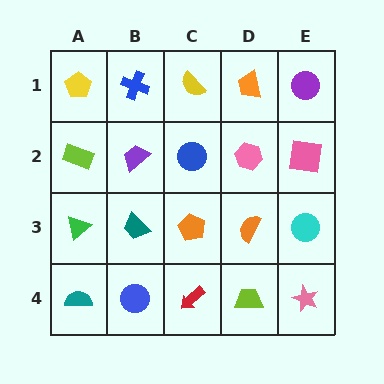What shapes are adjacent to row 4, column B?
A teal trapezoid (row 3, column B), a teal semicircle (row 4, column A), a red arrow (row 4, column C).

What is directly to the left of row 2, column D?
A blue circle.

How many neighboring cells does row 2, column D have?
4.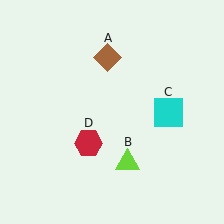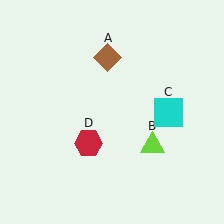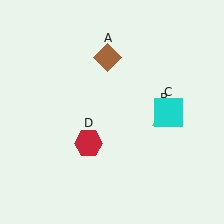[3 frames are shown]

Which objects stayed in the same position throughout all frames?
Brown diamond (object A) and cyan square (object C) and red hexagon (object D) remained stationary.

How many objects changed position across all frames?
1 object changed position: lime triangle (object B).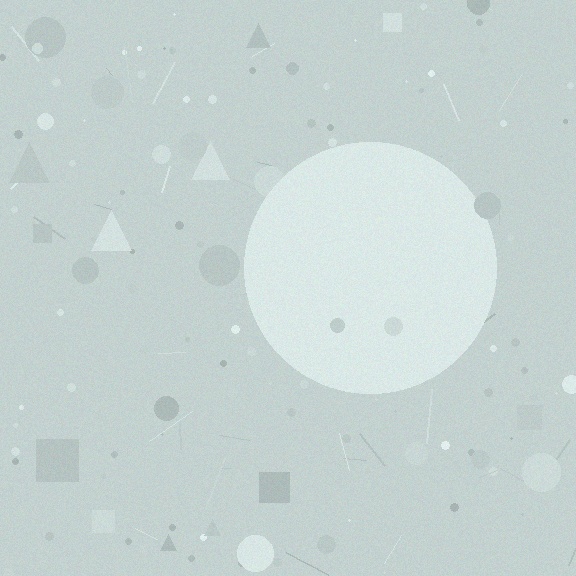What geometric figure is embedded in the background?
A circle is embedded in the background.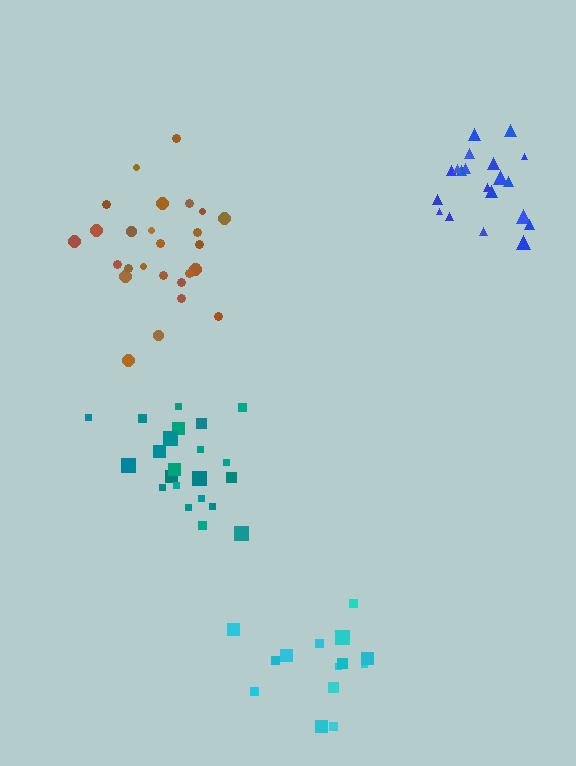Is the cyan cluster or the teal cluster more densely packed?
Teal.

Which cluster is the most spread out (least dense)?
Cyan.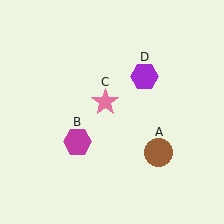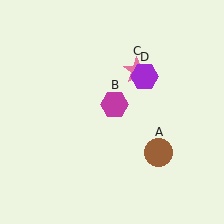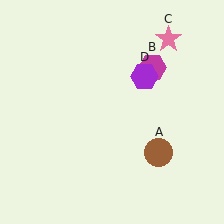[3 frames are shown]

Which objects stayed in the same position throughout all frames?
Brown circle (object A) and purple hexagon (object D) remained stationary.